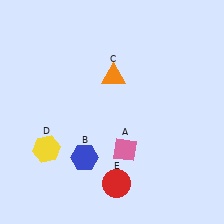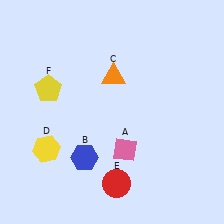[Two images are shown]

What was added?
A yellow pentagon (F) was added in Image 2.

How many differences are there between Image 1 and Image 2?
There is 1 difference between the two images.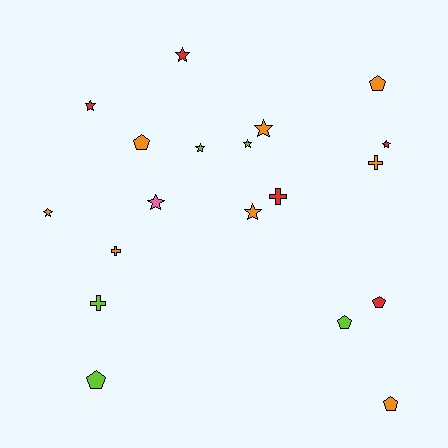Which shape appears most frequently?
Star, with 9 objects.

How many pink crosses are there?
There are no pink crosses.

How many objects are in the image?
There are 19 objects.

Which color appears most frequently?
Orange, with 8 objects.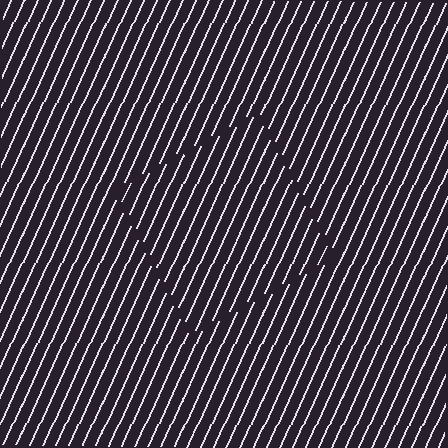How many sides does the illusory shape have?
4 sides — the line-ends trace a square.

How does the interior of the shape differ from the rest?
The interior of the shape contains the same grating, shifted by half a period — the contour is defined by the phase discontinuity where line-ends from the inner and outer gratings abut.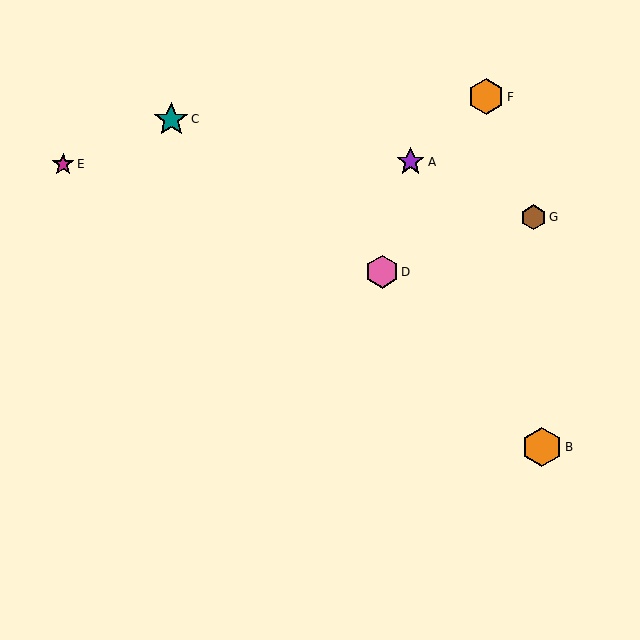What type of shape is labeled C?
Shape C is a teal star.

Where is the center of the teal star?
The center of the teal star is at (171, 119).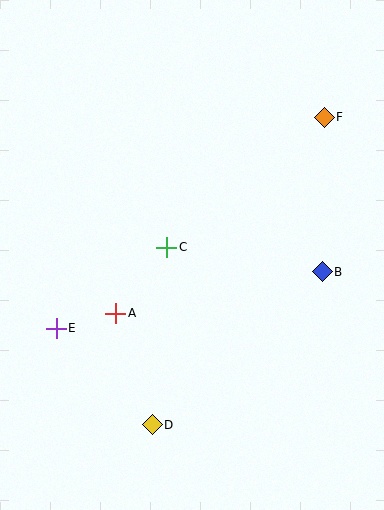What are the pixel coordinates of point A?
Point A is at (116, 313).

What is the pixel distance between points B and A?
The distance between B and A is 211 pixels.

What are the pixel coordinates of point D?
Point D is at (152, 425).